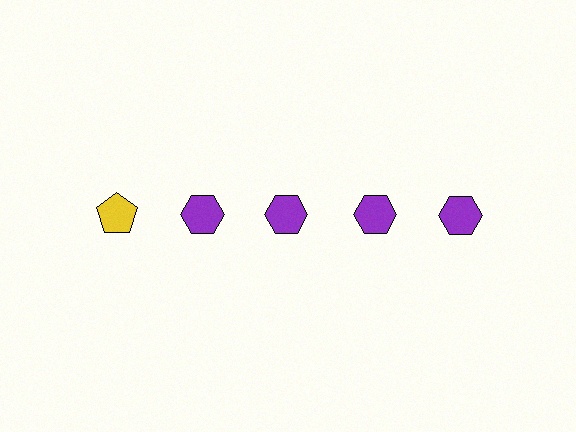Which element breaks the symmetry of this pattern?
The yellow pentagon in the top row, leftmost column breaks the symmetry. All other shapes are purple hexagons.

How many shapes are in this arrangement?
There are 5 shapes arranged in a grid pattern.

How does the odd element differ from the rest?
It differs in both color (yellow instead of purple) and shape (pentagon instead of hexagon).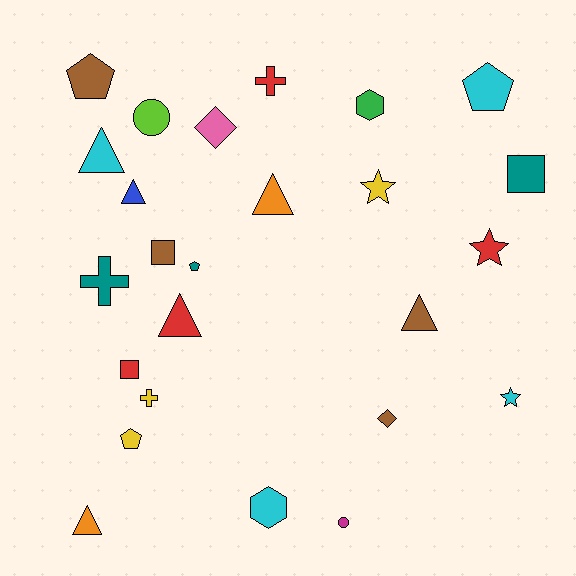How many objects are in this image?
There are 25 objects.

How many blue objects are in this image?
There is 1 blue object.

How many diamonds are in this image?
There are 2 diamonds.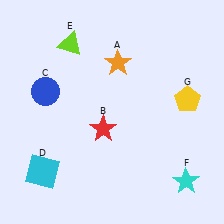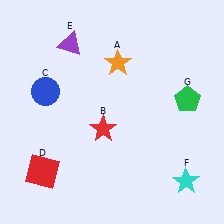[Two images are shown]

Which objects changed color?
D changed from cyan to red. E changed from lime to purple. G changed from yellow to green.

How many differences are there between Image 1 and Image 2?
There are 3 differences between the two images.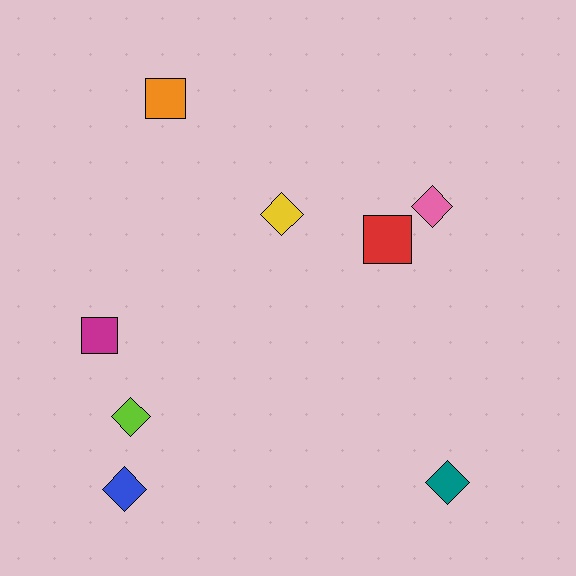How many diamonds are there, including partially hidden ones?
There are 5 diamonds.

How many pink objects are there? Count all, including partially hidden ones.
There is 1 pink object.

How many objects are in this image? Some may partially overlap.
There are 8 objects.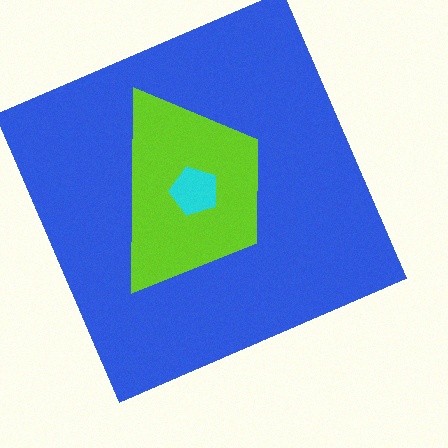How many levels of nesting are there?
3.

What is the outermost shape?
The blue square.